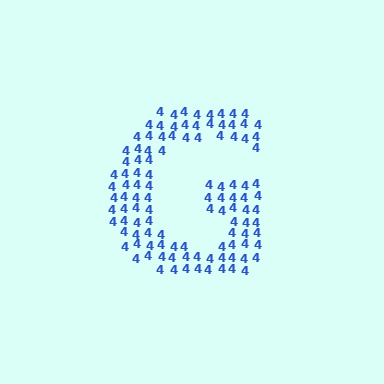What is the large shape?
The large shape is the letter G.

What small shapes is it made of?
It is made of small digit 4's.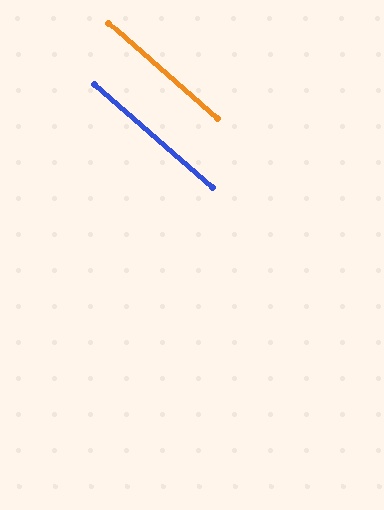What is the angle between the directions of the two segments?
Approximately 0 degrees.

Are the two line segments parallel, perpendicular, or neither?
Parallel — their directions differ by only 0.1°.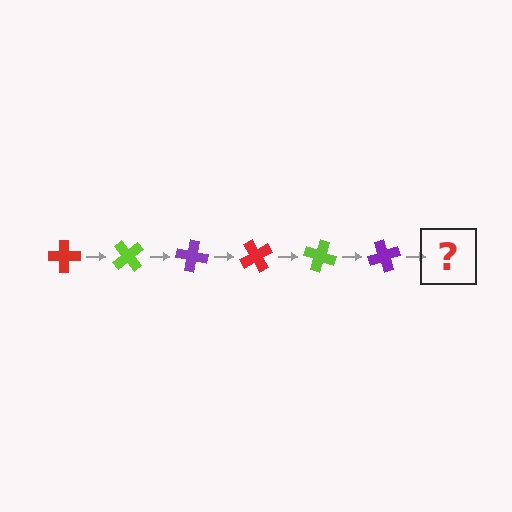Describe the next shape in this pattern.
It should be a red cross, rotated 300 degrees from the start.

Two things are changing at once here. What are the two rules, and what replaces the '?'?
The two rules are that it rotates 50 degrees each step and the color cycles through red, lime, and purple. The '?' should be a red cross, rotated 300 degrees from the start.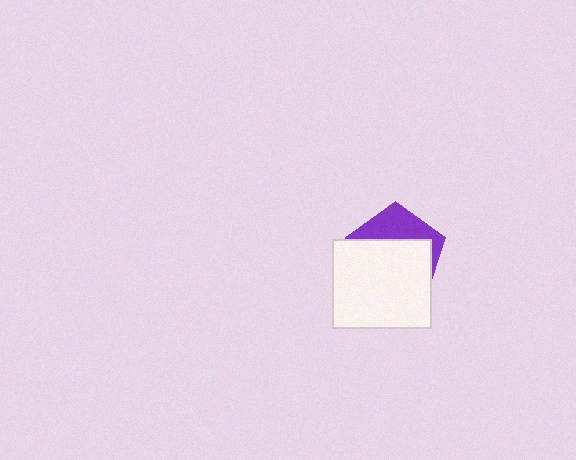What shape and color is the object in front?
The object in front is a white rectangle.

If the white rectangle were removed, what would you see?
You would see the complete purple pentagon.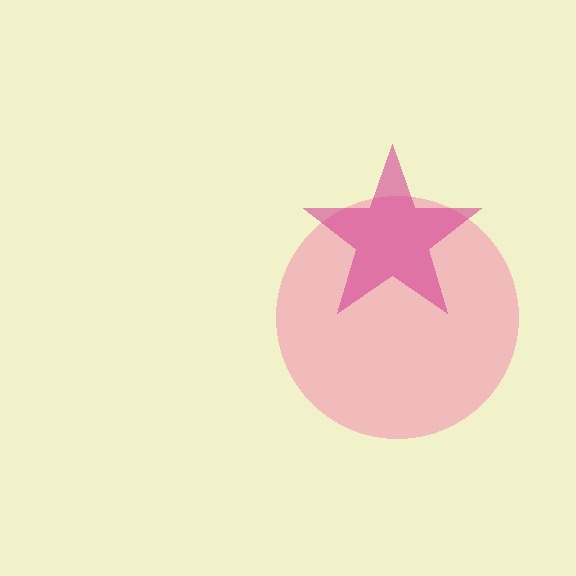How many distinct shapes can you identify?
There are 2 distinct shapes: a pink circle, a magenta star.